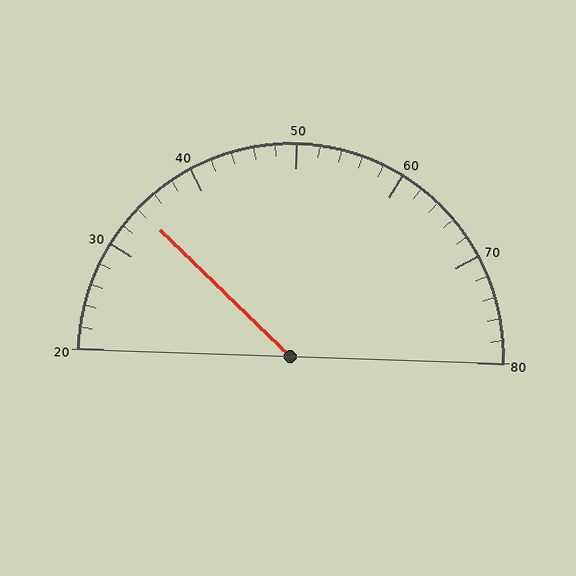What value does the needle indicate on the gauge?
The needle indicates approximately 34.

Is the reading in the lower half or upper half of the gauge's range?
The reading is in the lower half of the range (20 to 80).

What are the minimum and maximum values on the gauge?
The gauge ranges from 20 to 80.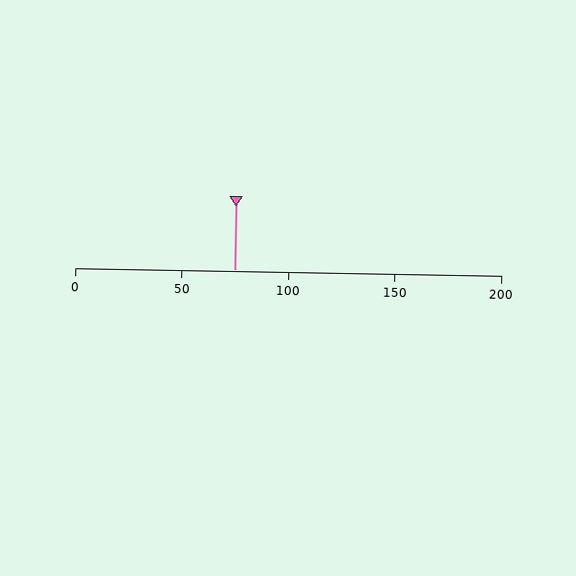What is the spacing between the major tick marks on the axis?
The major ticks are spaced 50 apart.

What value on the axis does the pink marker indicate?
The marker indicates approximately 75.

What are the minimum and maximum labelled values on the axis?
The axis runs from 0 to 200.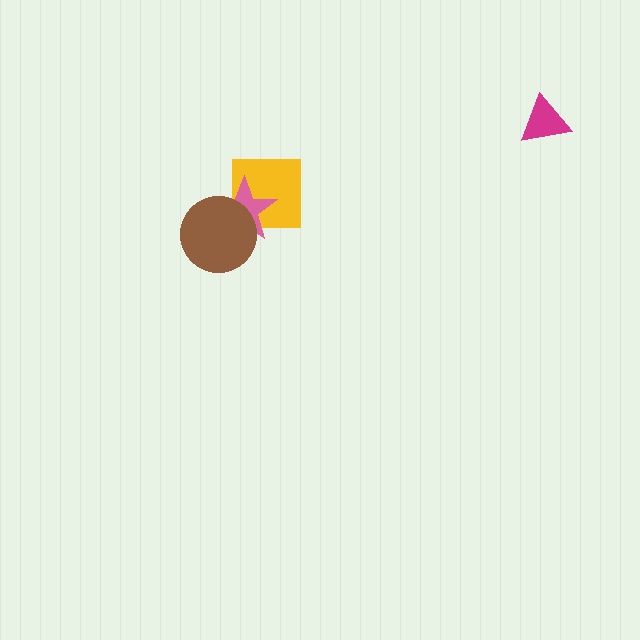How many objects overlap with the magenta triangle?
0 objects overlap with the magenta triangle.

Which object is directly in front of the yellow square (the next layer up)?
The pink star is directly in front of the yellow square.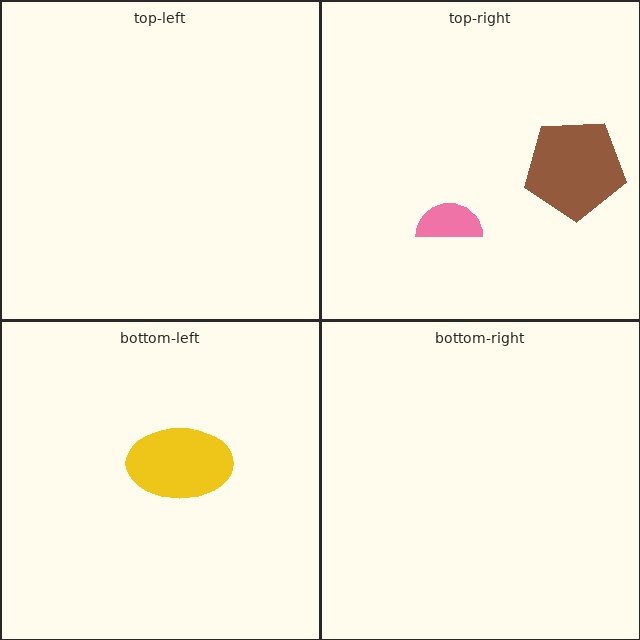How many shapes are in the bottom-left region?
1.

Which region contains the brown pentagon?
The top-right region.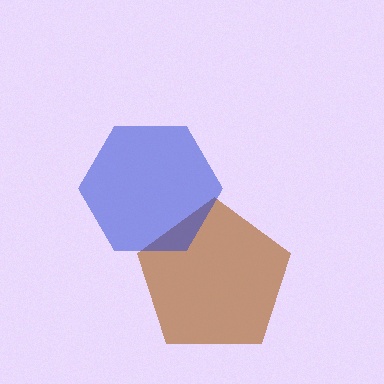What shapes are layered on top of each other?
The layered shapes are: a brown pentagon, a blue hexagon.